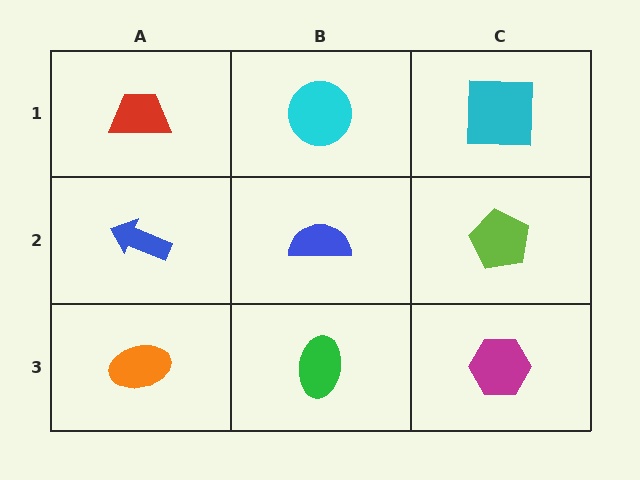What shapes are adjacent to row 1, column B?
A blue semicircle (row 2, column B), a red trapezoid (row 1, column A), a cyan square (row 1, column C).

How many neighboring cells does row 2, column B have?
4.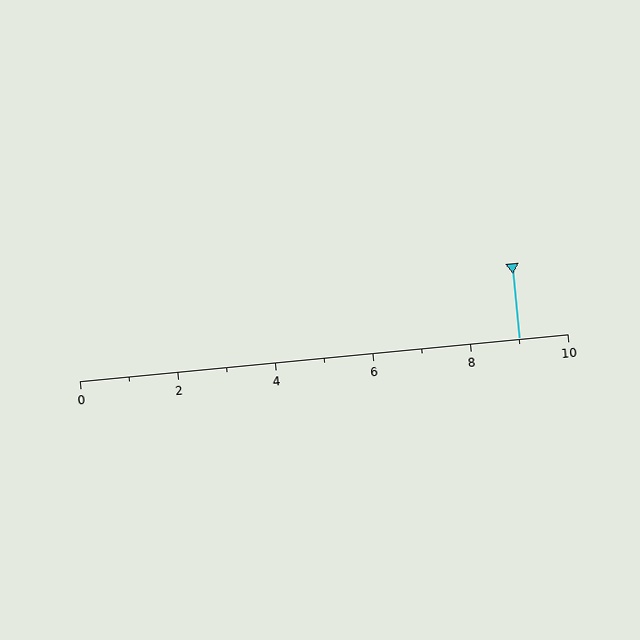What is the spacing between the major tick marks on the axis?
The major ticks are spaced 2 apart.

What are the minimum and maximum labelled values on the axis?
The axis runs from 0 to 10.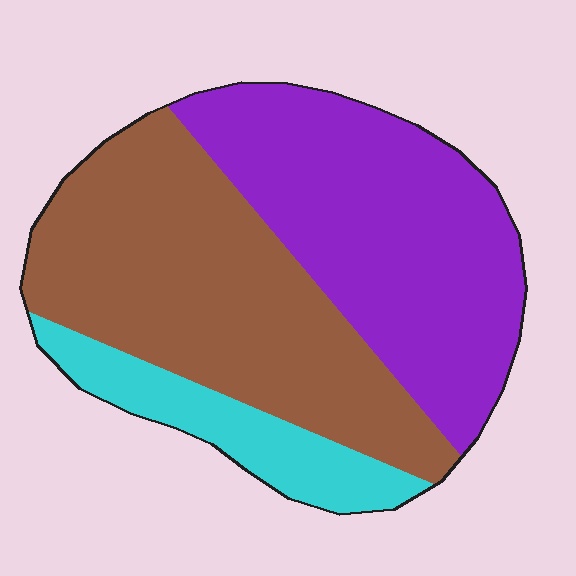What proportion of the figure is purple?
Purple takes up about two fifths (2/5) of the figure.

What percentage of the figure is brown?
Brown covers 44% of the figure.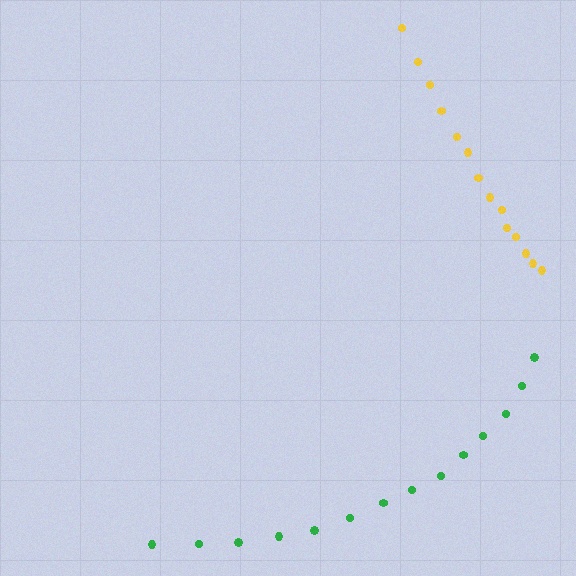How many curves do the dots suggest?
There are 2 distinct paths.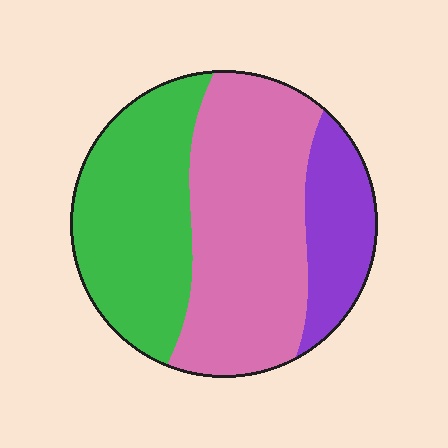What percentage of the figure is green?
Green covers about 35% of the figure.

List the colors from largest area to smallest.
From largest to smallest: pink, green, purple.